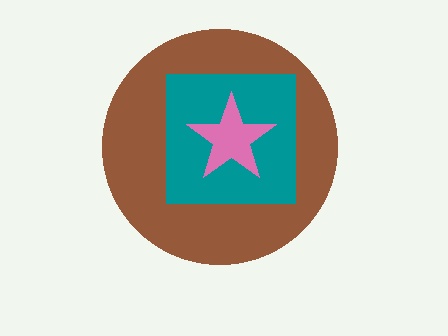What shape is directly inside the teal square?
The pink star.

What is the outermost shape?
The brown circle.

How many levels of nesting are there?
3.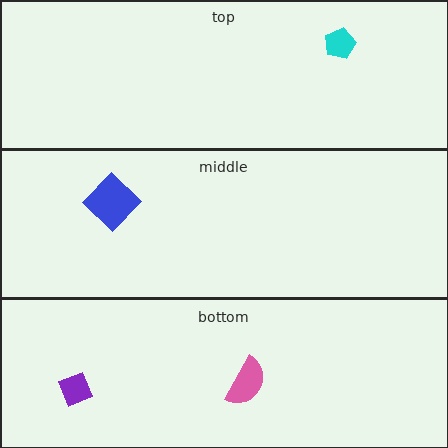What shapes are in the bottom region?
The purple diamond, the pink semicircle.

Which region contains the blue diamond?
The middle region.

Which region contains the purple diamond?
The bottom region.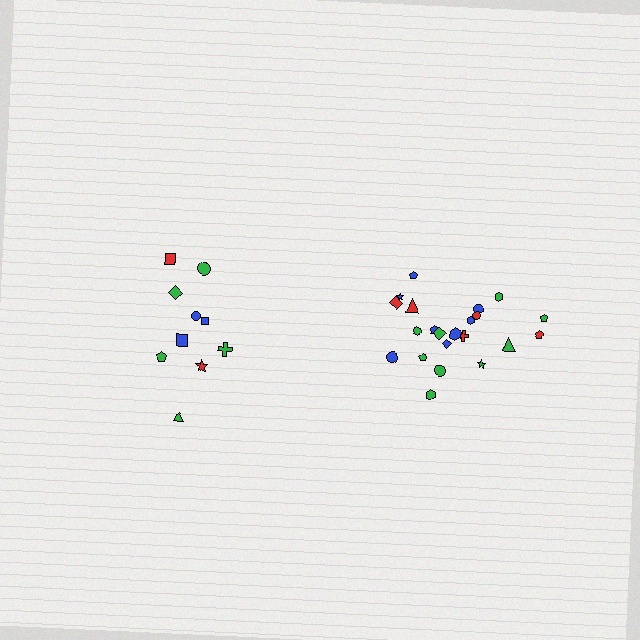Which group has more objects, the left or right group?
The right group.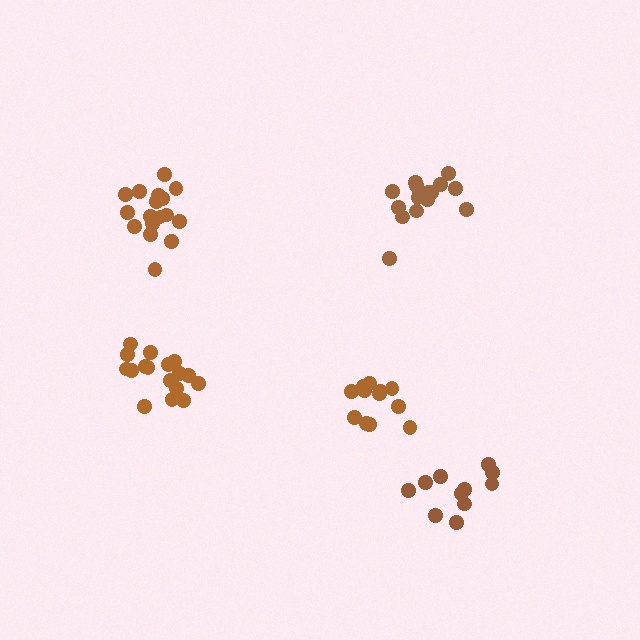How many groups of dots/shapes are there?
There are 5 groups.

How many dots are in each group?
Group 1: 17 dots, Group 2: 17 dots, Group 3: 12 dots, Group 4: 16 dots, Group 5: 11 dots (73 total).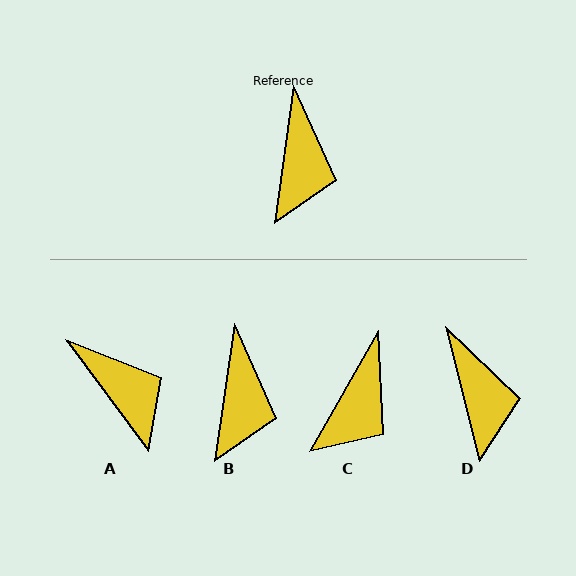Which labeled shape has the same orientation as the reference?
B.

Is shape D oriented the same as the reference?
No, it is off by about 22 degrees.